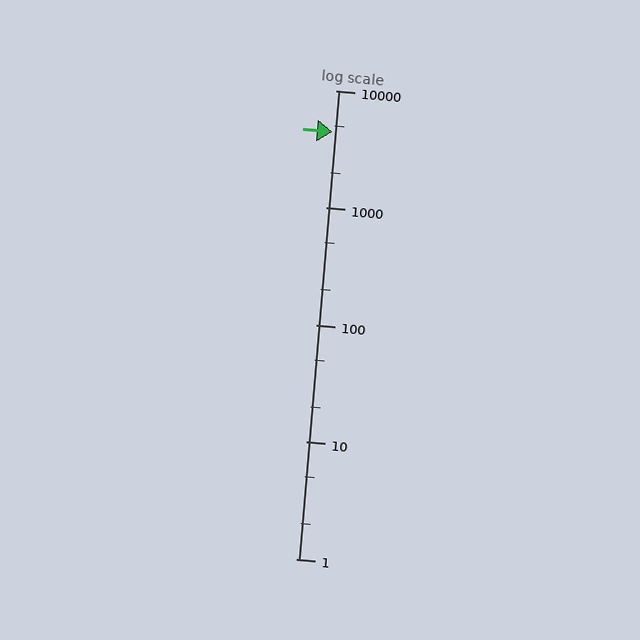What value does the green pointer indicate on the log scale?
The pointer indicates approximately 4400.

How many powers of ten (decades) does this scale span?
The scale spans 4 decades, from 1 to 10000.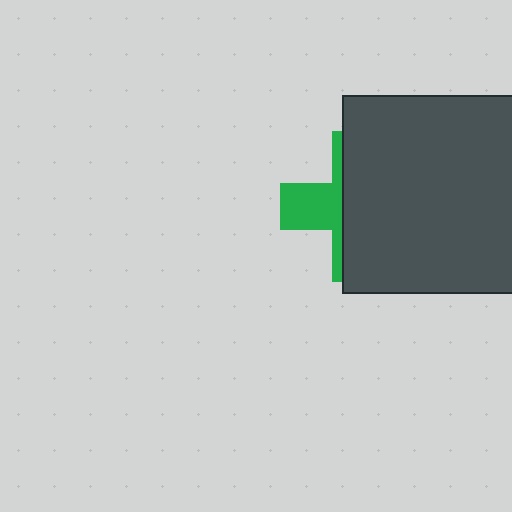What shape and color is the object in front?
The object in front is a dark gray square.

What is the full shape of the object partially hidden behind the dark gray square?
The partially hidden object is a green cross.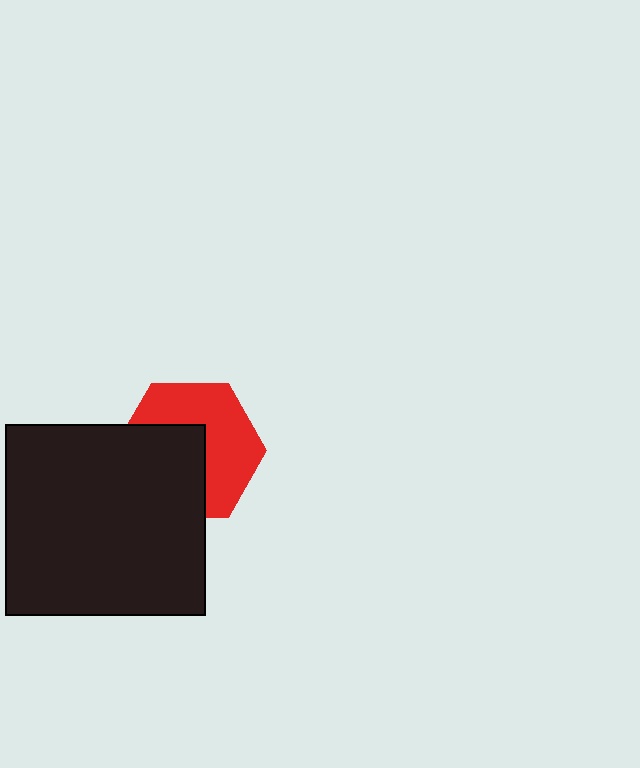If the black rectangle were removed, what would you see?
You would see the complete red hexagon.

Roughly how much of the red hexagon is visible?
About half of it is visible (roughly 53%).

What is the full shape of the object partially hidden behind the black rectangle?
The partially hidden object is a red hexagon.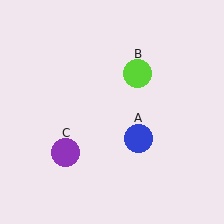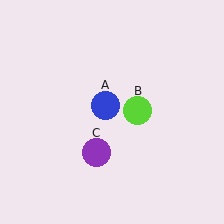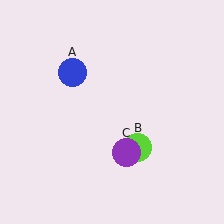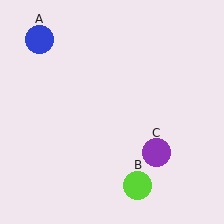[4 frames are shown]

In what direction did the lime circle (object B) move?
The lime circle (object B) moved down.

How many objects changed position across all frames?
3 objects changed position: blue circle (object A), lime circle (object B), purple circle (object C).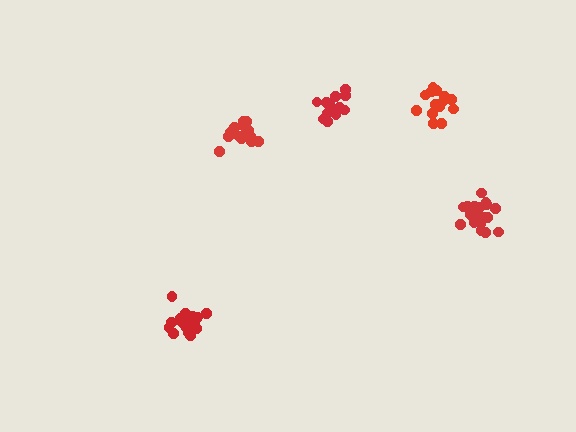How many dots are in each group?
Group 1: 16 dots, Group 2: 20 dots, Group 3: 20 dots, Group 4: 14 dots, Group 5: 14 dots (84 total).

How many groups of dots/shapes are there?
There are 5 groups.